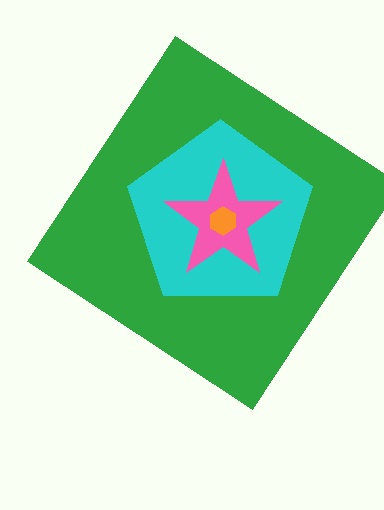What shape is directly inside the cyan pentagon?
The pink star.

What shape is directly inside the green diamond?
The cyan pentagon.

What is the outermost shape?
The green diamond.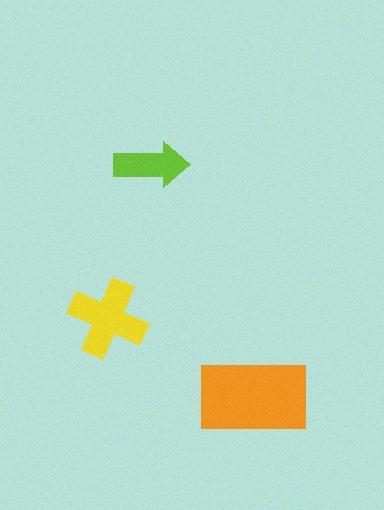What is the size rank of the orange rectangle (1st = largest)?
1st.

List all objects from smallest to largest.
The lime arrow, the yellow cross, the orange rectangle.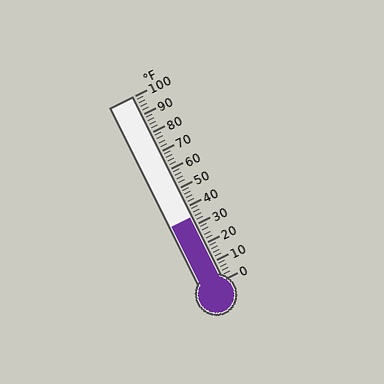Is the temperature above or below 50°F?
The temperature is below 50°F.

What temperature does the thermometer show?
The thermometer shows approximately 34°F.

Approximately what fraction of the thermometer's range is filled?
The thermometer is filled to approximately 35% of its range.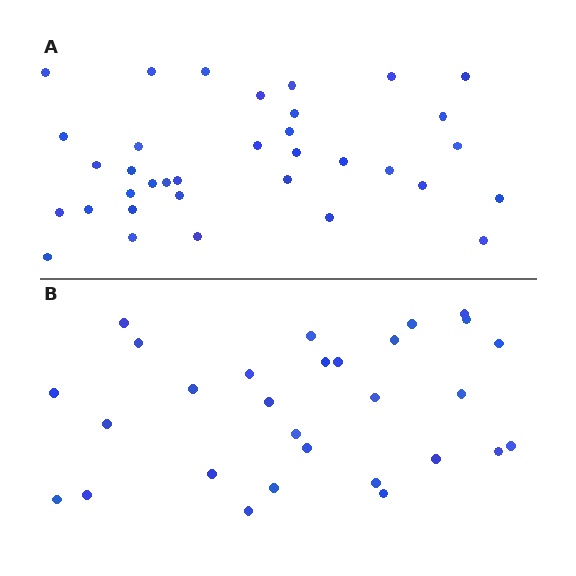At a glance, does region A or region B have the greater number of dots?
Region A (the top region) has more dots.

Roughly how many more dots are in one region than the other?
Region A has about 6 more dots than region B.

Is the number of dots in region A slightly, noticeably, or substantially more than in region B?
Region A has only slightly more — the two regions are fairly close. The ratio is roughly 1.2 to 1.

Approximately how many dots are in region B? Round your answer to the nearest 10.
About 30 dots. (The exact count is 29, which rounds to 30.)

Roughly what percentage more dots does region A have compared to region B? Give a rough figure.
About 20% more.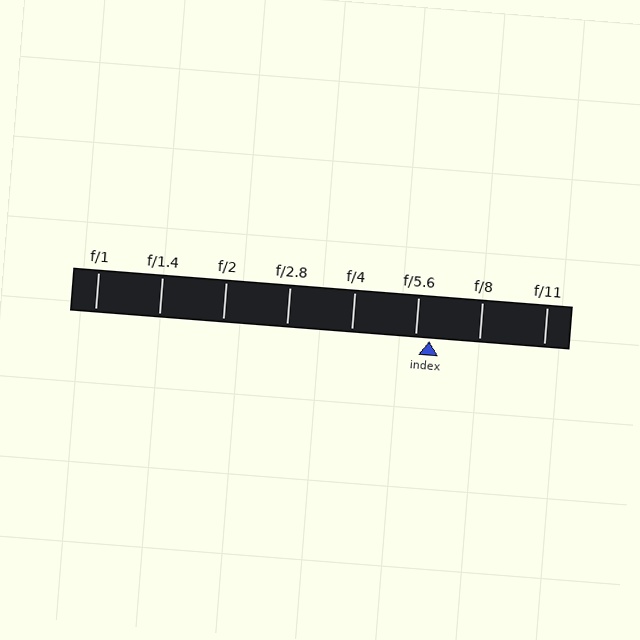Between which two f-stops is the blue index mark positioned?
The index mark is between f/5.6 and f/8.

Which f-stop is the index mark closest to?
The index mark is closest to f/5.6.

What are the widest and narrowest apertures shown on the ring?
The widest aperture shown is f/1 and the narrowest is f/11.